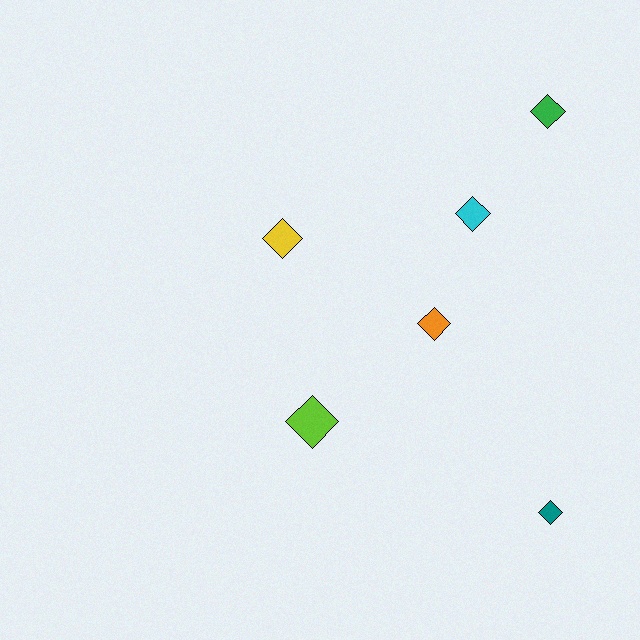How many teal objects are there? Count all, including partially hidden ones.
There is 1 teal object.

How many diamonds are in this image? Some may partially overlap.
There are 6 diamonds.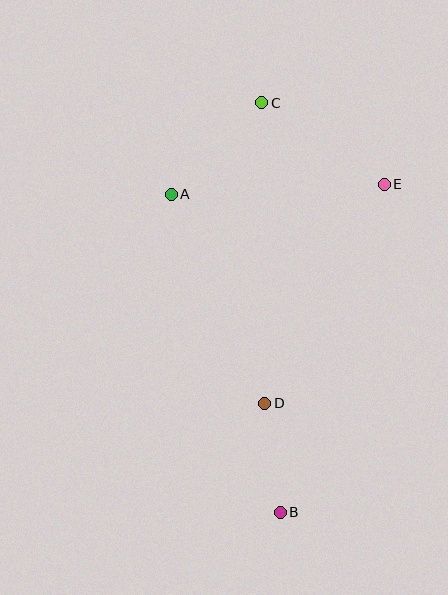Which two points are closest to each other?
Points B and D are closest to each other.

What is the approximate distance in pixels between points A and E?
The distance between A and E is approximately 213 pixels.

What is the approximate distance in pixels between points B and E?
The distance between B and E is approximately 344 pixels.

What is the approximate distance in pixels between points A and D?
The distance between A and D is approximately 229 pixels.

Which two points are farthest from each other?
Points B and C are farthest from each other.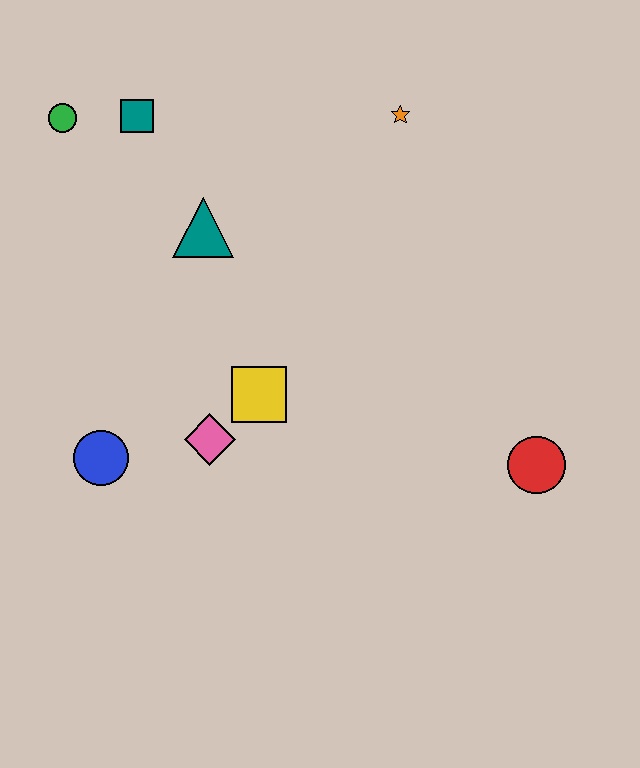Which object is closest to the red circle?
The yellow square is closest to the red circle.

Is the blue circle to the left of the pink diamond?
Yes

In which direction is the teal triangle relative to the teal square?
The teal triangle is below the teal square.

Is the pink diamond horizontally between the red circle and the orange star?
No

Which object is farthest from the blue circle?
The orange star is farthest from the blue circle.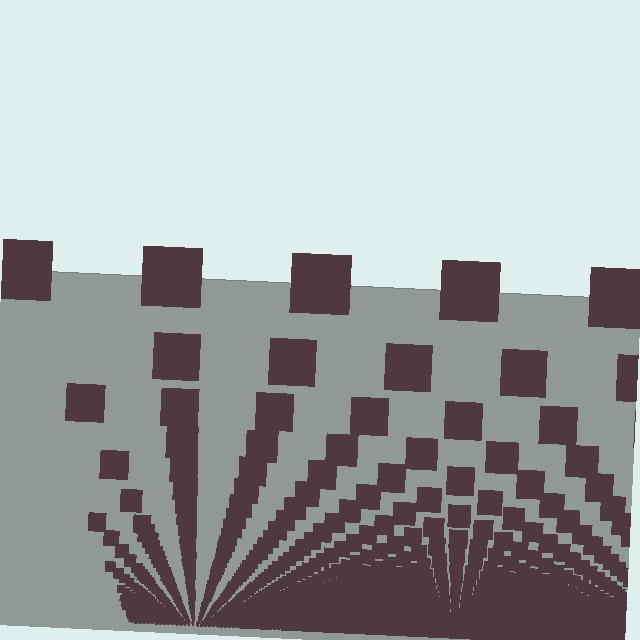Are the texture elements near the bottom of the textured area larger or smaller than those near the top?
Smaller. The gradient is inverted — elements near the bottom are smaller and denser.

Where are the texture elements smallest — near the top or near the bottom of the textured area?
Near the bottom.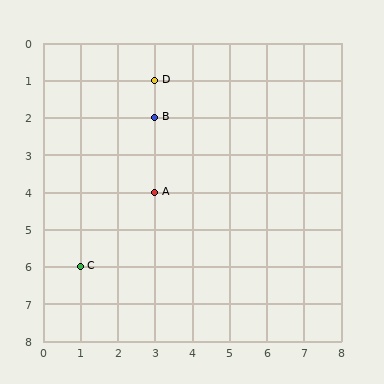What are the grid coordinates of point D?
Point D is at grid coordinates (3, 1).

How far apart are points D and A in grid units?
Points D and A are 3 rows apart.